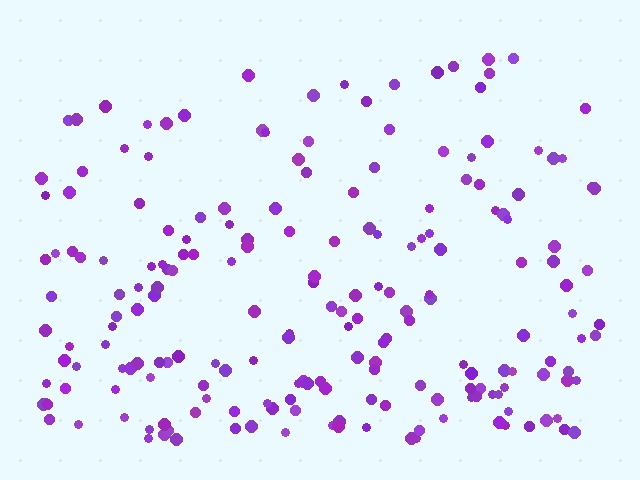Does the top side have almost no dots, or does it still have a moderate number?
Still a moderate number, just noticeably fewer than the bottom.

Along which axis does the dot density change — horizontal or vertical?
Vertical.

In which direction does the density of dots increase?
From top to bottom, with the bottom side densest.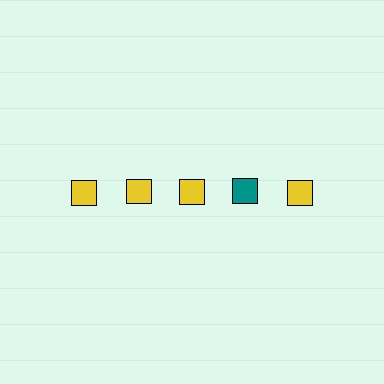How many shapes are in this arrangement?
There are 5 shapes arranged in a grid pattern.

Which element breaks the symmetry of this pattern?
The teal square in the top row, second from right column breaks the symmetry. All other shapes are yellow squares.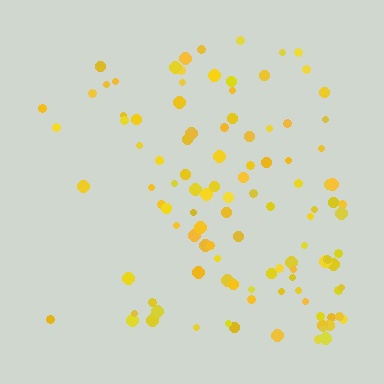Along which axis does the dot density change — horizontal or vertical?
Horizontal.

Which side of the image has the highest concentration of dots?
The right.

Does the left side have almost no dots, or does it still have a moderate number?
Still a moderate number, just noticeably fewer than the right.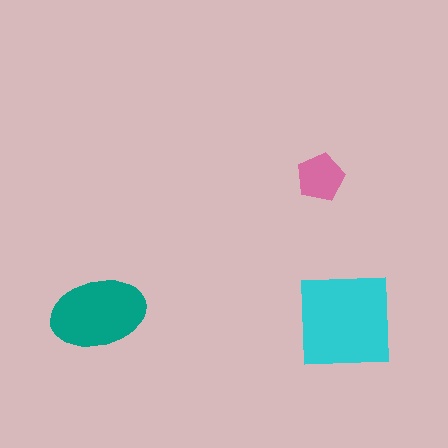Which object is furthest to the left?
The teal ellipse is leftmost.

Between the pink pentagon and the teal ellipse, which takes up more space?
The teal ellipse.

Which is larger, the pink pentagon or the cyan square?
The cyan square.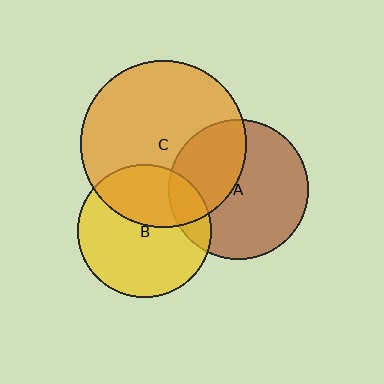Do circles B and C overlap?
Yes.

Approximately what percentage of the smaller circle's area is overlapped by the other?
Approximately 35%.